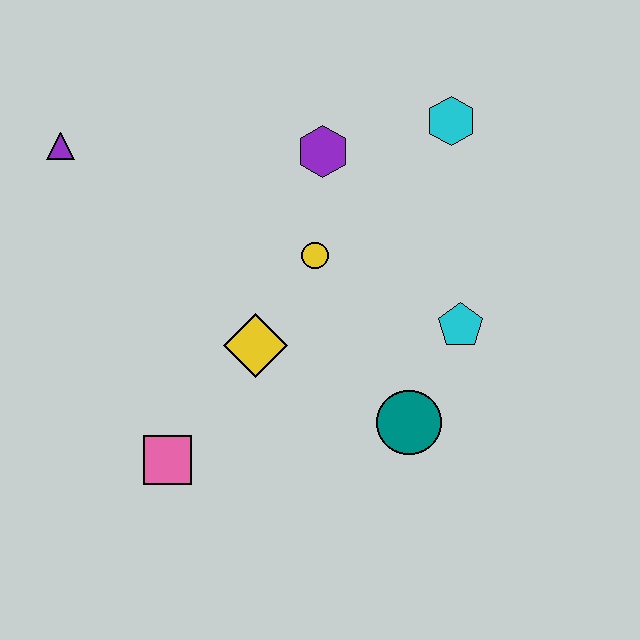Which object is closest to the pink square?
The yellow diamond is closest to the pink square.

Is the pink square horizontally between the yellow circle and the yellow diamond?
No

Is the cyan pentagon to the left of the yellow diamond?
No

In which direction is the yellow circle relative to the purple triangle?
The yellow circle is to the right of the purple triangle.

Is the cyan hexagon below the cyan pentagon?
No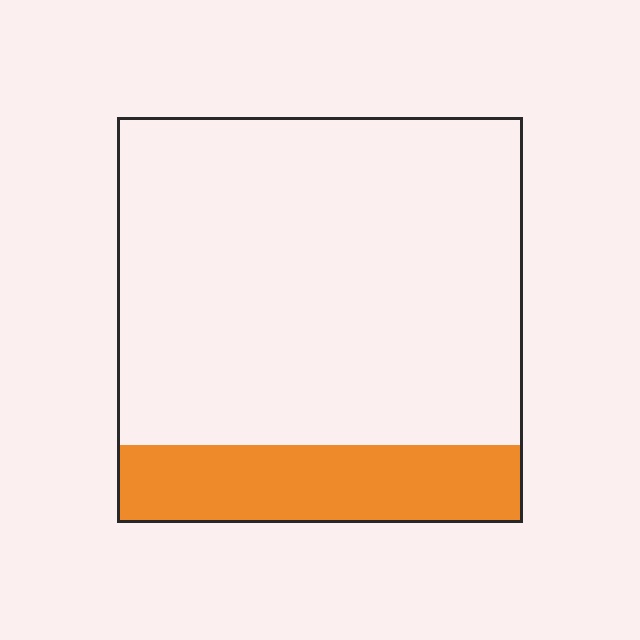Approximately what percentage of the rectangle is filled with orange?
Approximately 20%.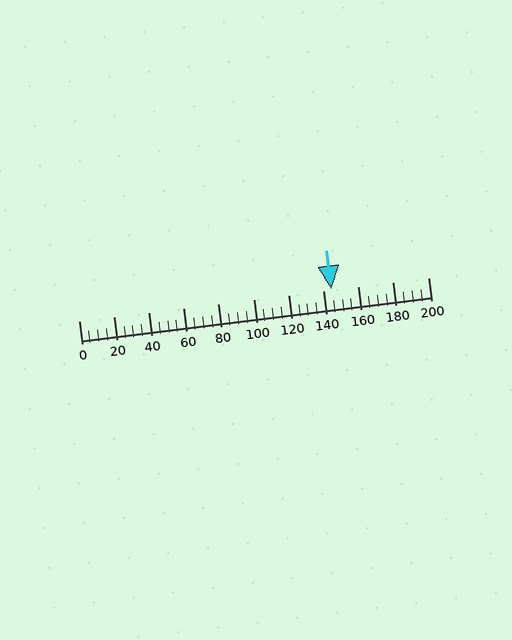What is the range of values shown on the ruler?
The ruler shows values from 0 to 200.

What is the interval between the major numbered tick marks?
The major tick marks are spaced 20 units apart.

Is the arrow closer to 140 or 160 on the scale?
The arrow is closer to 140.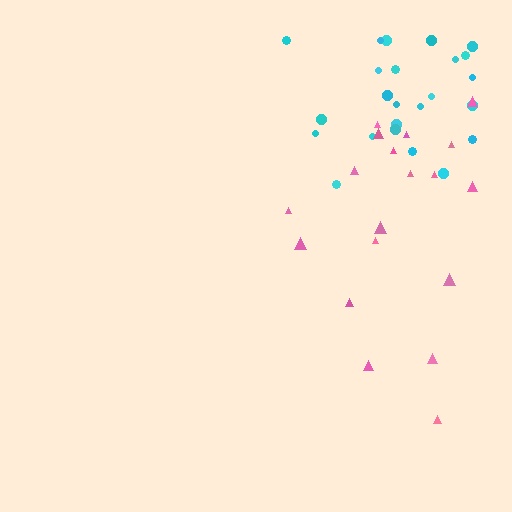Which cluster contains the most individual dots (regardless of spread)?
Cyan (24).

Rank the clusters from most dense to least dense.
cyan, pink.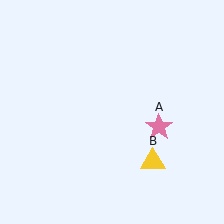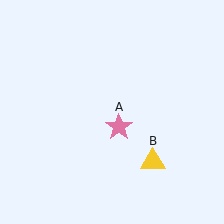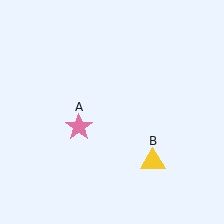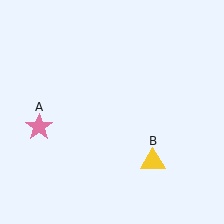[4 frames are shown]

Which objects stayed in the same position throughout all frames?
Yellow triangle (object B) remained stationary.